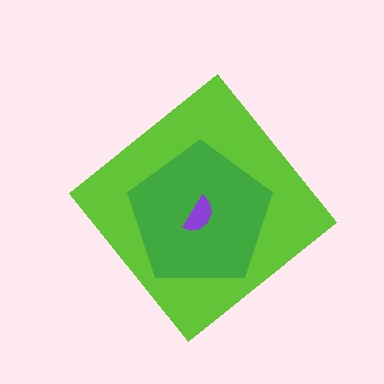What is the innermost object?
The purple semicircle.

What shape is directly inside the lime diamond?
The green pentagon.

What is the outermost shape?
The lime diamond.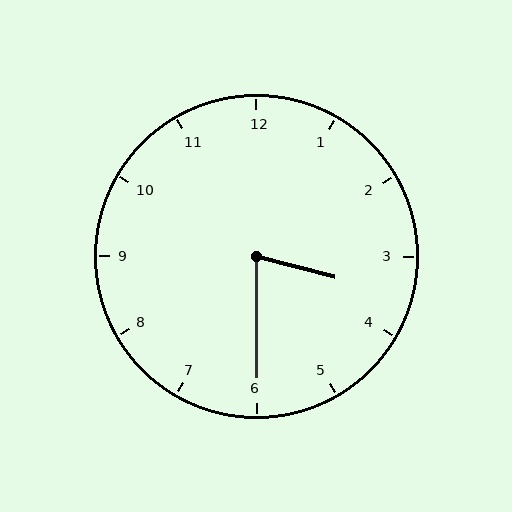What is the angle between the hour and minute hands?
Approximately 75 degrees.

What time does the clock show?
3:30.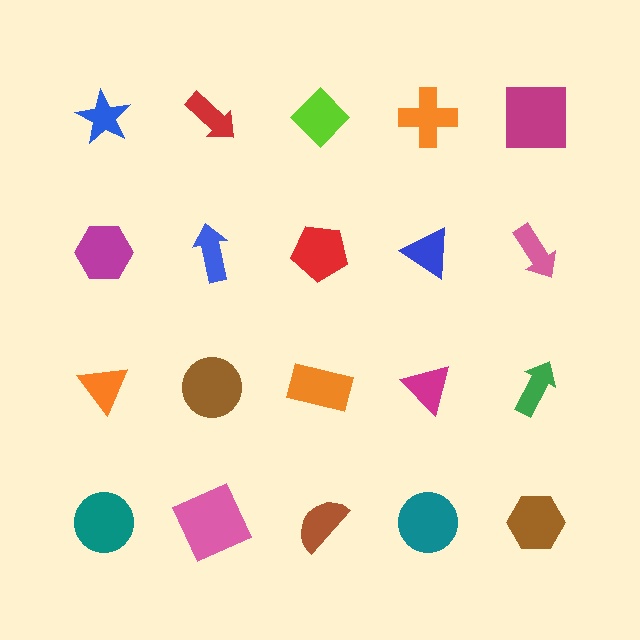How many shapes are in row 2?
5 shapes.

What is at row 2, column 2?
A blue arrow.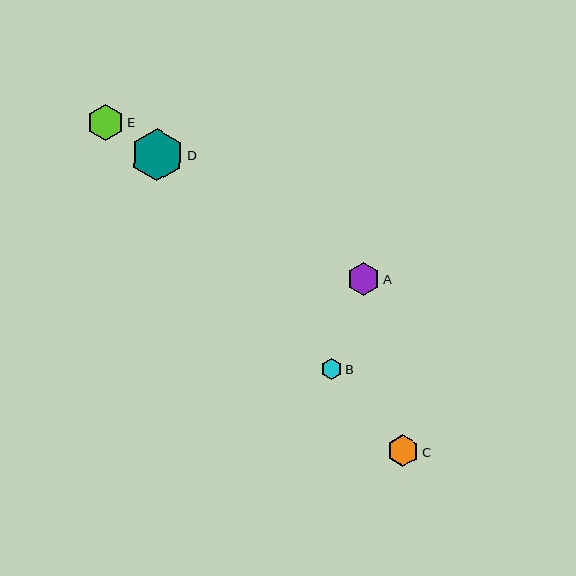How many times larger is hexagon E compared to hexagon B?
Hexagon E is approximately 1.7 times the size of hexagon B.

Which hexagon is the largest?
Hexagon D is the largest with a size of approximately 53 pixels.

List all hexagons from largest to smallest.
From largest to smallest: D, E, A, C, B.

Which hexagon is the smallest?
Hexagon B is the smallest with a size of approximately 21 pixels.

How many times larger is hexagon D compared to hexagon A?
Hexagon D is approximately 1.6 times the size of hexagon A.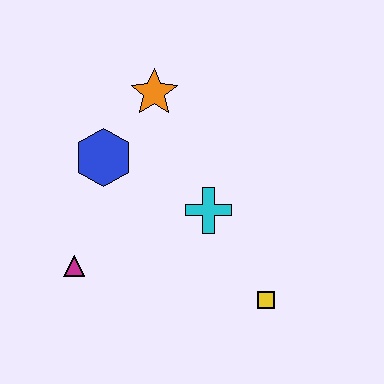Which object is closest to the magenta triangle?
The blue hexagon is closest to the magenta triangle.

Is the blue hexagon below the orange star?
Yes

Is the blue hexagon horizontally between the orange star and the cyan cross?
No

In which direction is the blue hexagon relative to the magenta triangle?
The blue hexagon is above the magenta triangle.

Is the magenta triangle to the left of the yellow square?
Yes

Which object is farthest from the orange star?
The yellow square is farthest from the orange star.